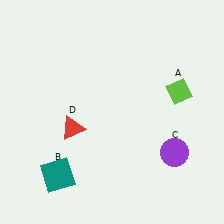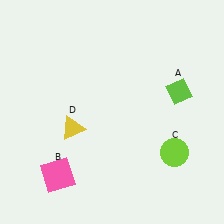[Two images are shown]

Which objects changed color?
B changed from teal to pink. C changed from purple to lime. D changed from red to yellow.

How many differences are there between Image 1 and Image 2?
There are 3 differences between the two images.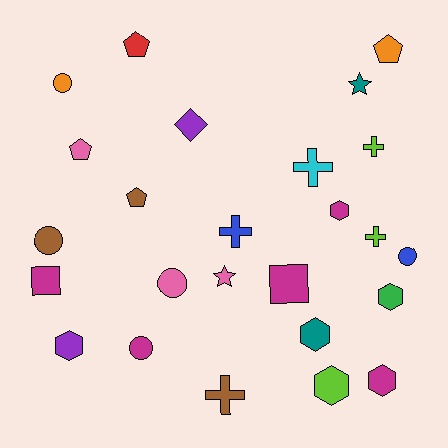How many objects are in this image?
There are 25 objects.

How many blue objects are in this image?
There are 2 blue objects.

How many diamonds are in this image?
There is 1 diamond.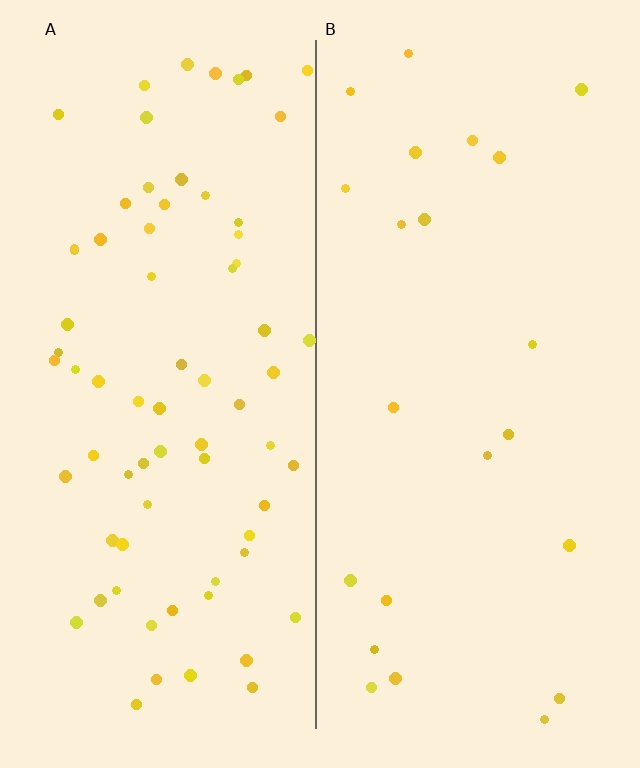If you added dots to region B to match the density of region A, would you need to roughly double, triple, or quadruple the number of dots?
Approximately triple.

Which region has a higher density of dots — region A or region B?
A (the left).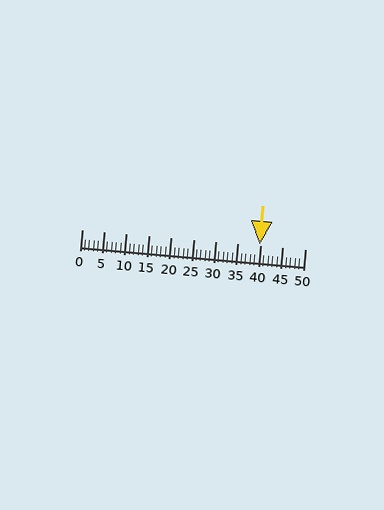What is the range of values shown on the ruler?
The ruler shows values from 0 to 50.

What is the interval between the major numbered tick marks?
The major tick marks are spaced 5 units apart.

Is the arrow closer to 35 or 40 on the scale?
The arrow is closer to 40.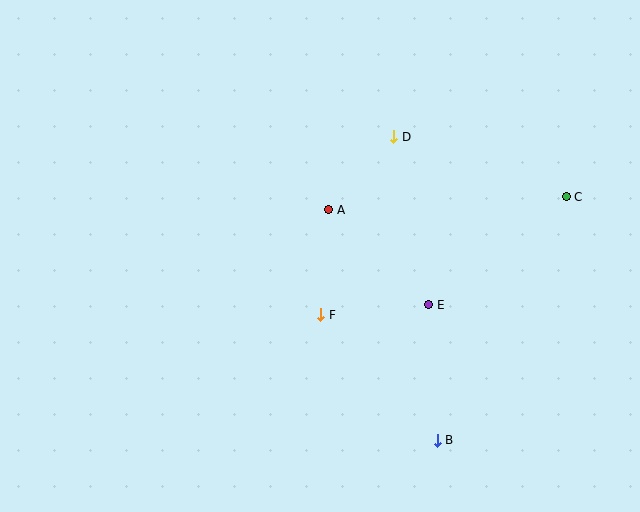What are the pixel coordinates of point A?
Point A is at (329, 210).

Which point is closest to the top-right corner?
Point C is closest to the top-right corner.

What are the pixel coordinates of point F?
Point F is at (321, 315).